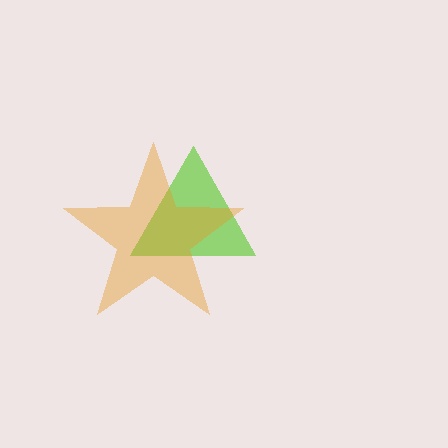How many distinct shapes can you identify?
There are 2 distinct shapes: a lime triangle, an orange star.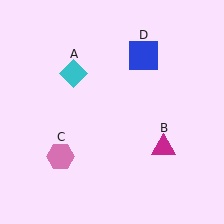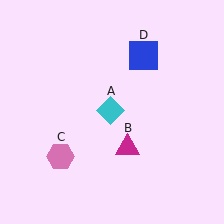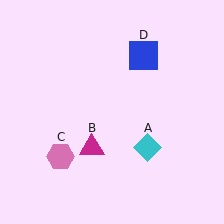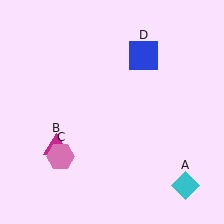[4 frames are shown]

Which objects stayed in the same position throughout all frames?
Pink hexagon (object C) and blue square (object D) remained stationary.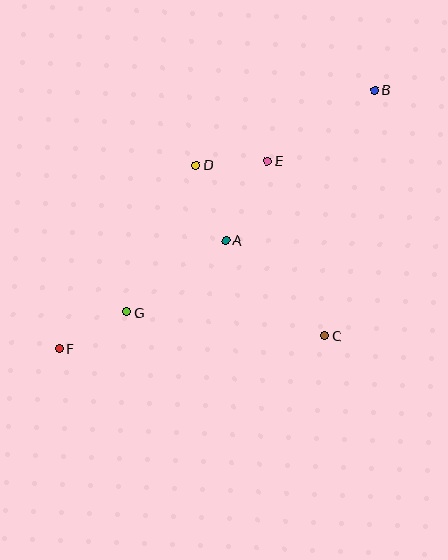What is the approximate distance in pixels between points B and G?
The distance between B and G is approximately 333 pixels.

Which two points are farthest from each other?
Points B and F are farthest from each other.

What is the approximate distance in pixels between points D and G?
The distance between D and G is approximately 162 pixels.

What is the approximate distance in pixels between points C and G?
The distance between C and G is approximately 200 pixels.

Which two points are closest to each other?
Points D and E are closest to each other.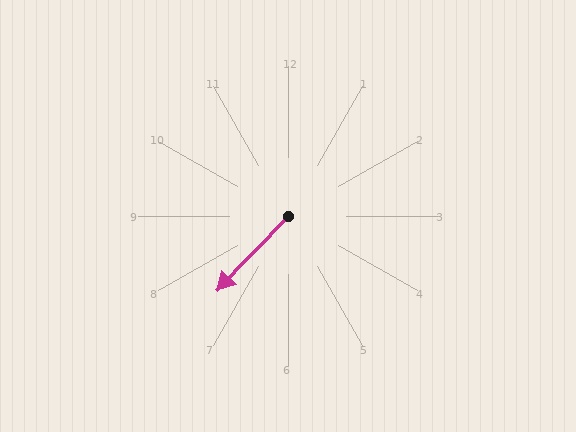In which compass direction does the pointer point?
Southwest.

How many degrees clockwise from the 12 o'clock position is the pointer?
Approximately 224 degrees.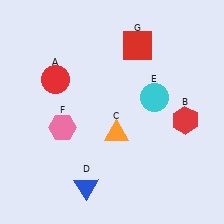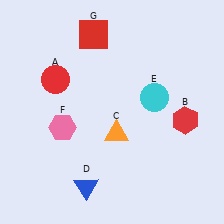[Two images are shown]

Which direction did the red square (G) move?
The red square (G) moved left.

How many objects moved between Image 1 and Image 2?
1 object moved between the two images.